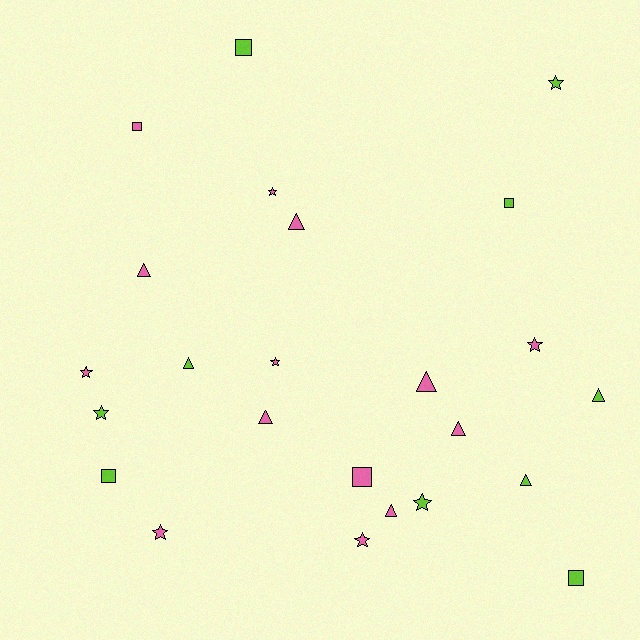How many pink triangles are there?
There are 6 pink triangles.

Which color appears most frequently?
Pink, with 14 objects.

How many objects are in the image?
There are 24 objects.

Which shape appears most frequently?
Star, with 9 objects.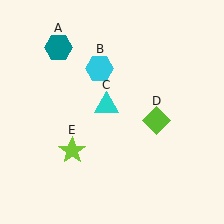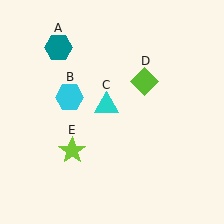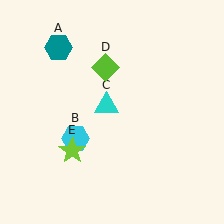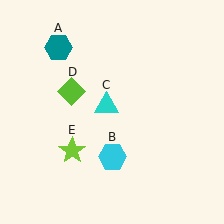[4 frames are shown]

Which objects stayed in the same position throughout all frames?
Teal hexagon (object A) and cyan triangle (object C) and lime star (object E) remained stationary.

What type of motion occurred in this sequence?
The cyan hexagon (object B), lime diamond (object D) rotated counterclockwise around the center of the scene.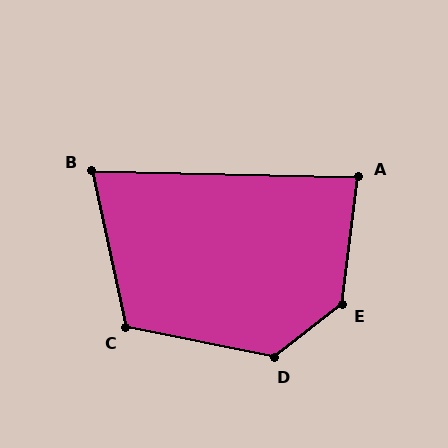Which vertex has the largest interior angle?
E, at approximately 136 degrees.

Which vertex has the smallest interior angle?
B, at approximately 76 degrees.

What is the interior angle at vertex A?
Approximately 84 degrees (acute).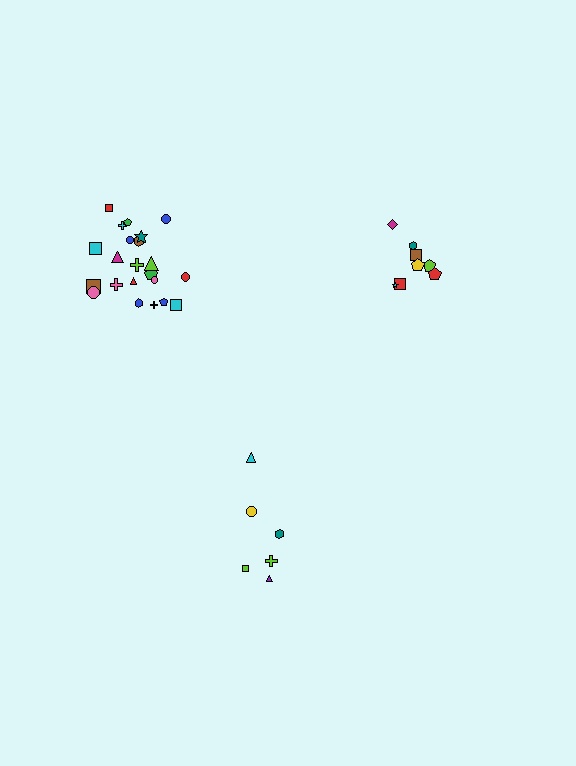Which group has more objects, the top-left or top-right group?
The top-left group.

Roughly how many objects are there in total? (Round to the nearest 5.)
Roughly 35 objects in total.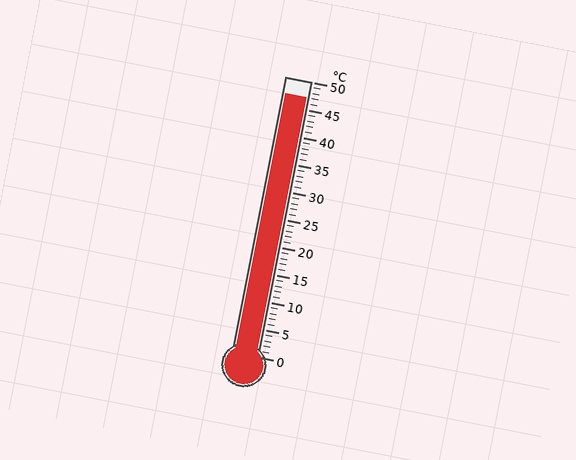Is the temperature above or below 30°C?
The temperature is above 30°C.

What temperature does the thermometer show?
The thermometer shows approximately 47°C.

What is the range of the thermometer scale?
The thermometer scale ranges from 0°C to 50°C.